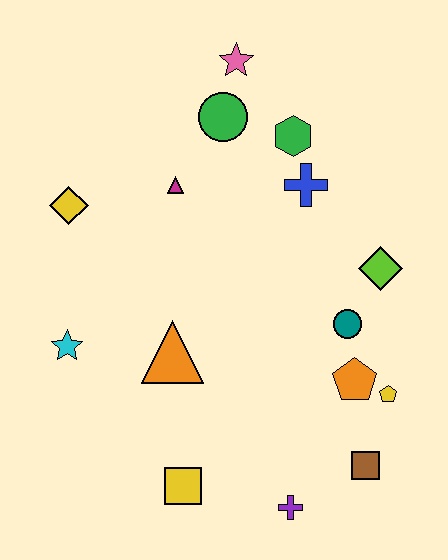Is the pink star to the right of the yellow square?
Yes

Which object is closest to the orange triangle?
The cyan star is closest to the orange triangle.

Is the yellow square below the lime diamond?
Yes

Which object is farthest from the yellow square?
The pink star is farthest from the yellow square.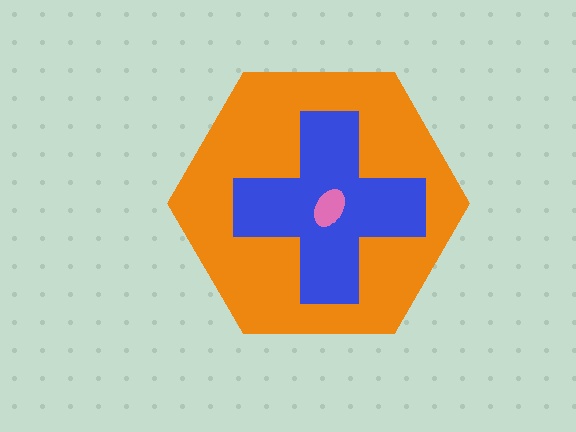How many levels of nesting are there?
3.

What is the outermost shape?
The orange hexagon.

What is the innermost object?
The pink ellipse.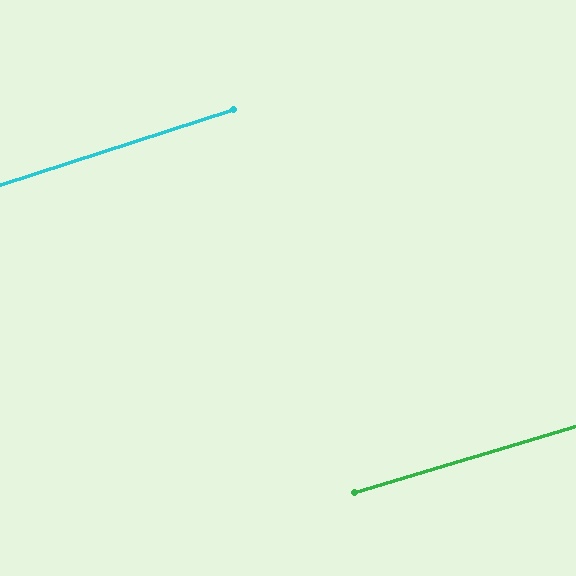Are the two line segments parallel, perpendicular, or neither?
Parallel — their directions differ by only 1.3°.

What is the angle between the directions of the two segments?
Approximately 1 degree.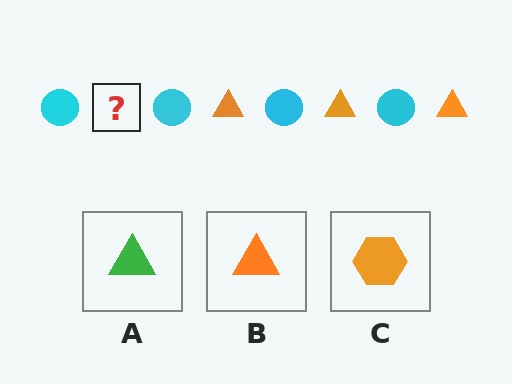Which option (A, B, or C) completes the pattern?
B.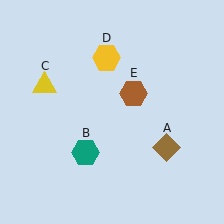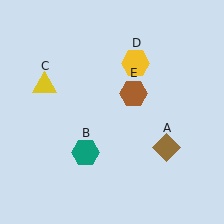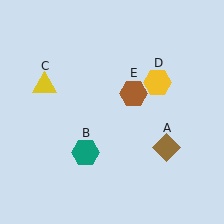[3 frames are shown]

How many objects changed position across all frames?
1 object changed position: yellow hexagon (object D).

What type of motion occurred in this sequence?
The yellow hexagon (object D) rotated clockwise around the center of the scene.